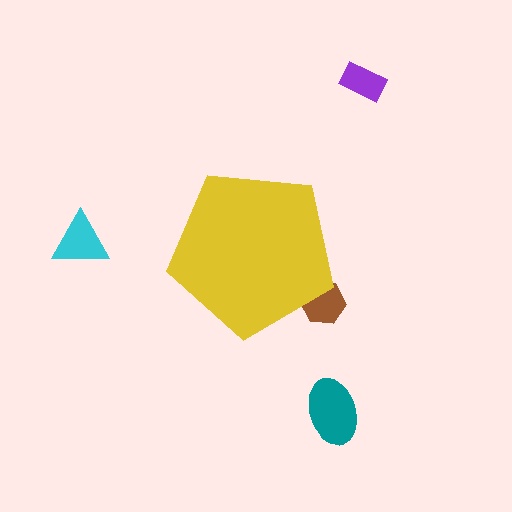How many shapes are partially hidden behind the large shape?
1 shape is partially hidden.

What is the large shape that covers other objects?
A yellow pentagon.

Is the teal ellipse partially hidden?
No, the teal ellipse is fully visible.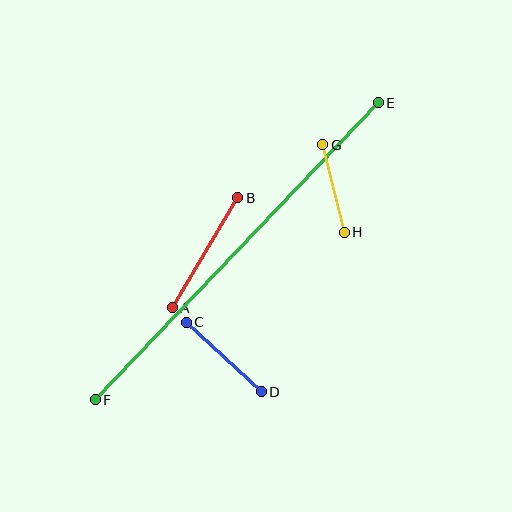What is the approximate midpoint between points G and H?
The midpoint is at approximately (333, 189) pixels.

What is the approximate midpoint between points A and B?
The midpoint is at approximately (205, 253) pixels.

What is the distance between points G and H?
The distance is approximately 90 pixels.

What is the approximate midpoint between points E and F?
The midpoint is at approximately (237, 251) pixels.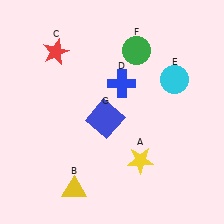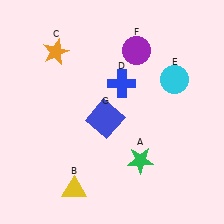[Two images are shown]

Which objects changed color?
A changed from yellow to green. C changed from red to orange. F changed from green to purple.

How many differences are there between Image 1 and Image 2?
There are 3 differences between the two images.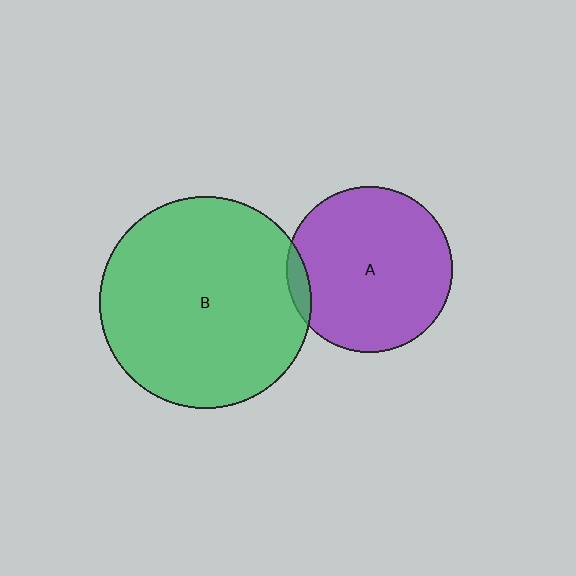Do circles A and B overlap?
Yes.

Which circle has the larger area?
Circle B (green).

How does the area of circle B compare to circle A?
Approximately 1.6 times.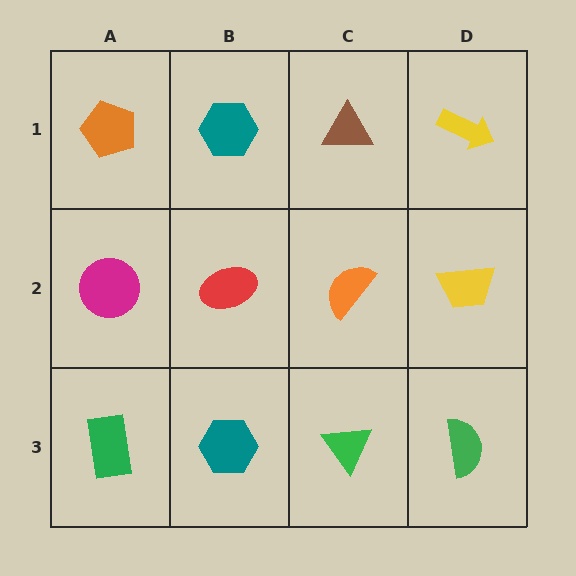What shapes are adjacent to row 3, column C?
An orange semicircle (row 2, column C), a teal hexagon (row 3, column B), a green semicircle (row 3, column D).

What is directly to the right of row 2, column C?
A yellow trapezoid.